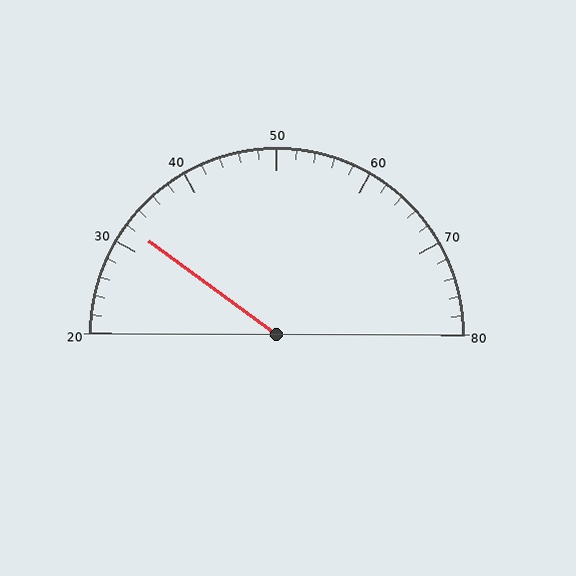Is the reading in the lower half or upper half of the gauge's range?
The reading is in the lower half of the range (20 to 80).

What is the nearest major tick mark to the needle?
The nearest major tick mark is 30.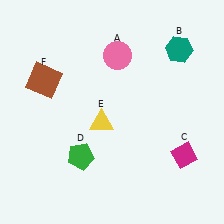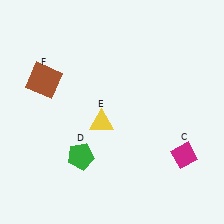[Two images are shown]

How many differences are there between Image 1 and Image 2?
There are 2 differences between the two images.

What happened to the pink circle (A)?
The pink circle (A) was removed in Image 2. It was in the top-right area of Image 1.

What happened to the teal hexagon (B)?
The teal hexagon (B) was removed in Image 2. It was in the top-right area of Image 1.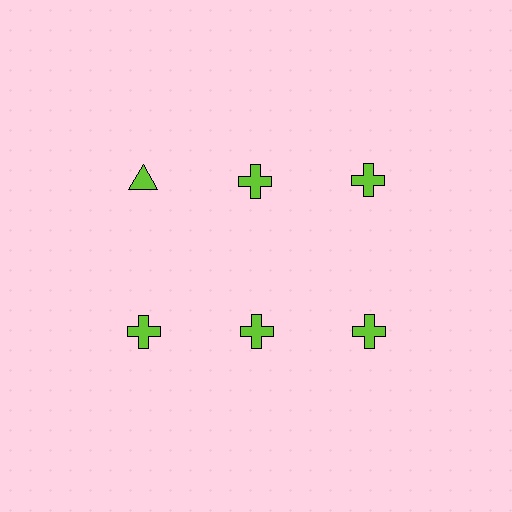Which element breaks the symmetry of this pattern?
The lime triangle in the top row, leftmost column breaks the symmetry. All other shapes are lime crosses.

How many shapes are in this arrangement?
There are 6 shapes arranged in a grid pattern.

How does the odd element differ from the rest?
It has a different shape: triangle instead of cross.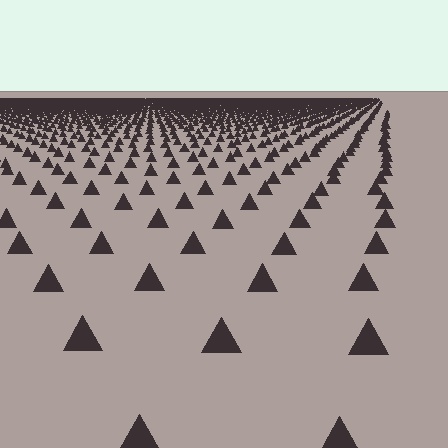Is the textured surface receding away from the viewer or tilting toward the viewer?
The surface is receding away from the viewer. Texture elements get smaller and denser toward the top.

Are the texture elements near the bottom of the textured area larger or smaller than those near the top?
Larger. Near the bottom, elements are closer to the viewer and appear at a bigger on-screen size.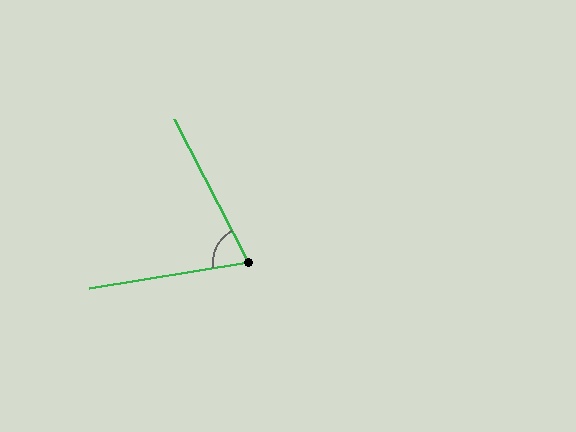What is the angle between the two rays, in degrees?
Approximately 72 degrees.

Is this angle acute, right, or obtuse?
It is acute.